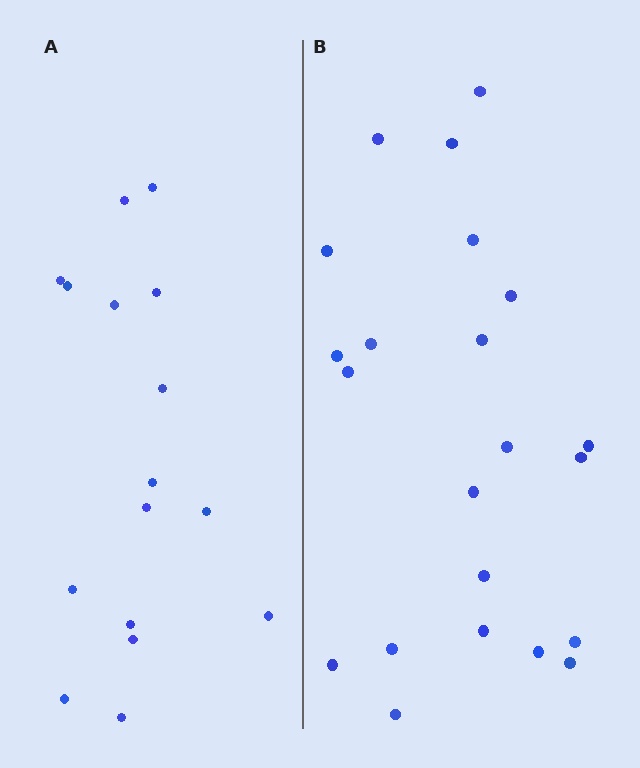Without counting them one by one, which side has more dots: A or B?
Region B (the right region) has more dots.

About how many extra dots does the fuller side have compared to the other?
Region B has about 6 more dots than region A.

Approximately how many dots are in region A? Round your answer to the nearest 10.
About 20 dots. (The exact count is 16, which rounds to 20.)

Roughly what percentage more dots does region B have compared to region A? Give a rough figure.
About 40% more.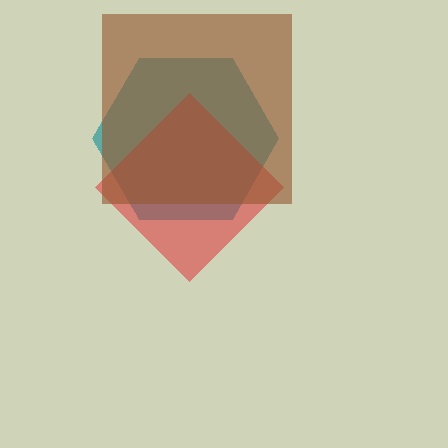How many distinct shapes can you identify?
There are 3 distinct shapes: a teal hexagon, a red diamond, a brown square.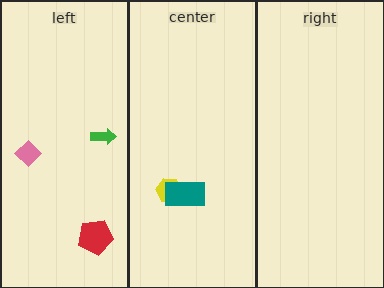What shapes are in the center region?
The yellow hexagon, the teal rectangle.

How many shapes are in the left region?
3.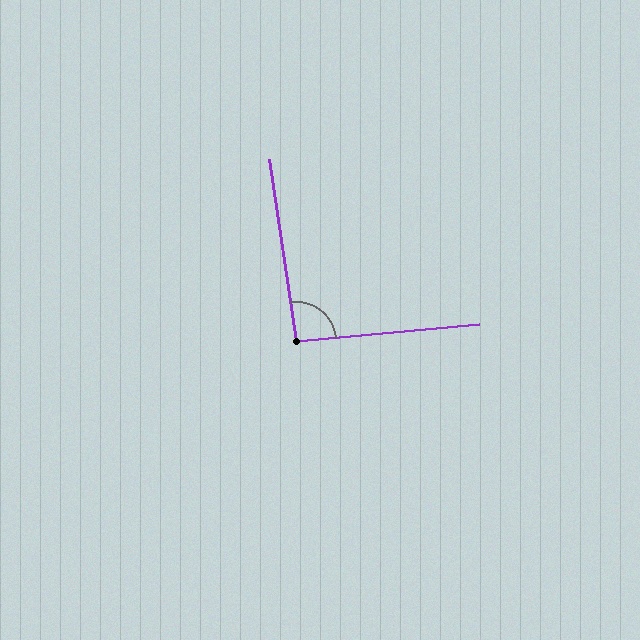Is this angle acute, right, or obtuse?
It is approximately a right angle.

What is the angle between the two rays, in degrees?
Approximately 93 degrees.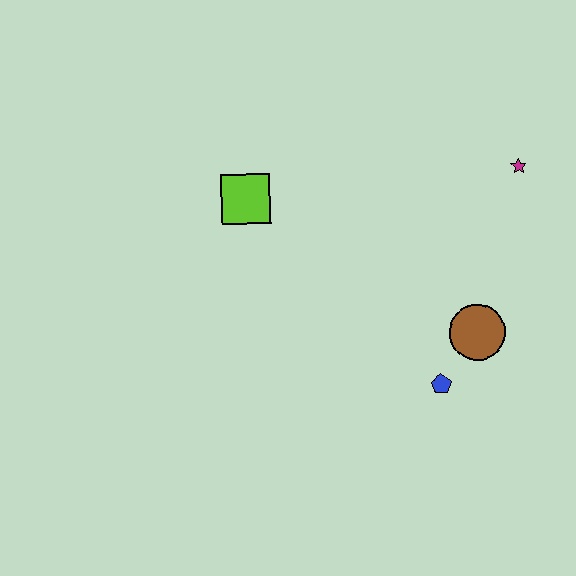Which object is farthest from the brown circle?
The lime square is farthest from the brown circle.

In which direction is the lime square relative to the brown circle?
The lime square is to the left of the brown circle.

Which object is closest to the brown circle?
The blue pentagon is closest to the brown circle.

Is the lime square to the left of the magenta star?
Yes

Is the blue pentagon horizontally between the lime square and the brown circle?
Yes